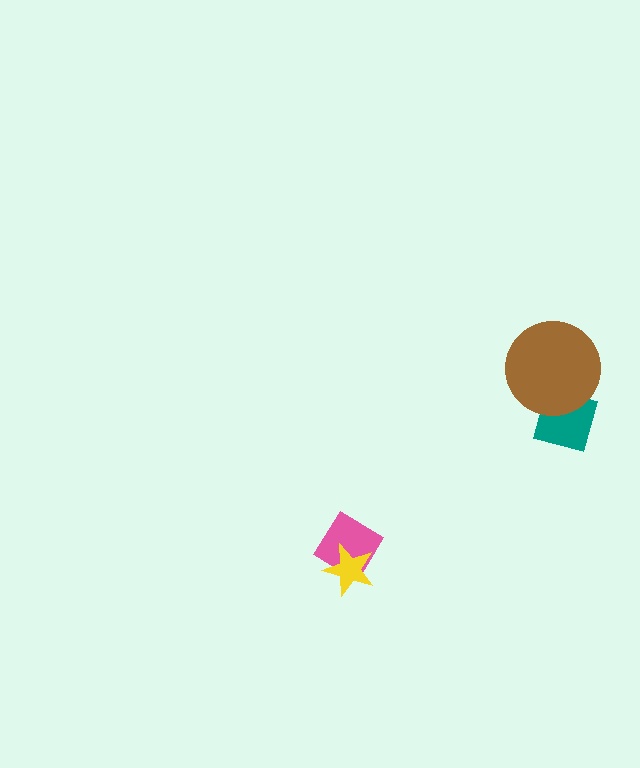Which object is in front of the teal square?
The brown circle is in front of the teal square.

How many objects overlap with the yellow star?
1 object overlaps with the yellow star.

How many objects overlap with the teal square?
1 object overlaps with the teal square.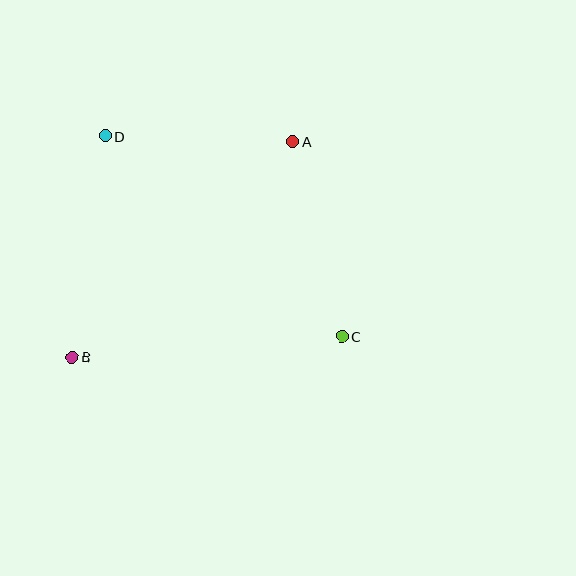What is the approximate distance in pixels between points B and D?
The distance between B and D is approximately 224 pixels.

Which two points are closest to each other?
Points A and D are closest to each other.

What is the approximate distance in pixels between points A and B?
The distance between A and B is approximately 308 pixels.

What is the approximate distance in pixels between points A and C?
The distance between A and C is approximately 201 pixels.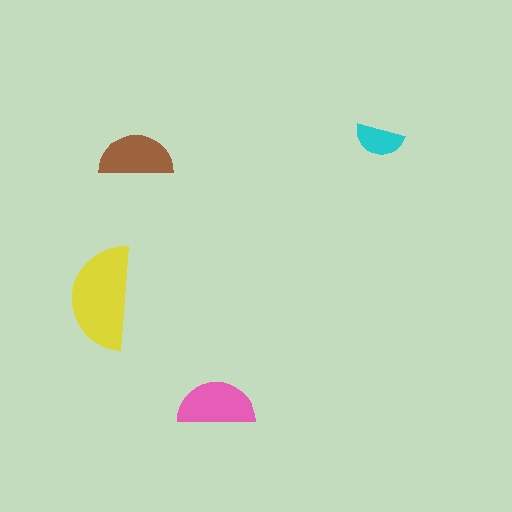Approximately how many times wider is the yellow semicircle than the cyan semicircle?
About 2 times wider.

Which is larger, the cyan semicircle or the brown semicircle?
The brown one.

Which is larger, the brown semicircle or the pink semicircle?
The pink one.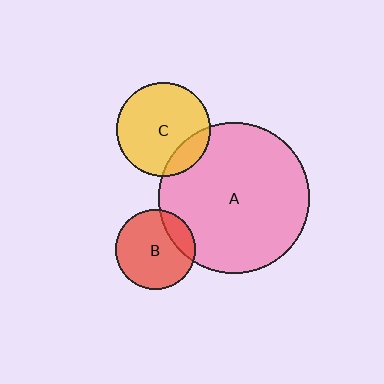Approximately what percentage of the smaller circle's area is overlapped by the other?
Approximately 15%.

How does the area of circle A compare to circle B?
Approximately 3.5 times.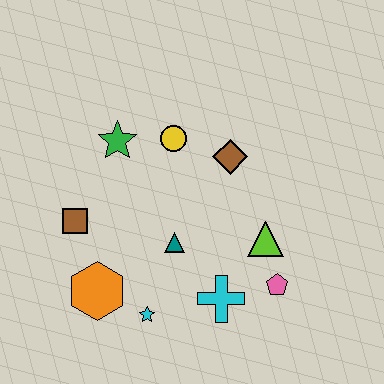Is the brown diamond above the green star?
No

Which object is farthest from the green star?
The pink pentagon is farthest from the green star.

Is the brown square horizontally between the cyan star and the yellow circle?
No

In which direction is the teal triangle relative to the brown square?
The teal triangle is to the right of the brown square.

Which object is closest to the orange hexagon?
The cyan star is closest to the orange hexagon.